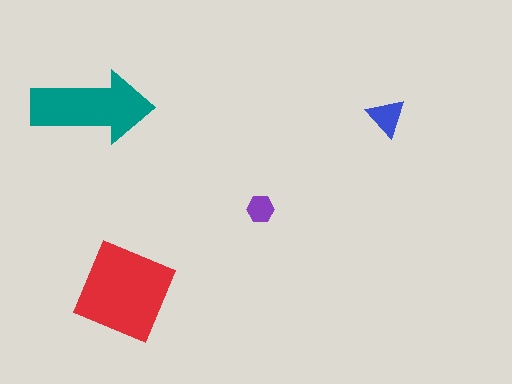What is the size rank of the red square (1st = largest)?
1st.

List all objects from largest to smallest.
The red square, the teal arrow, the blue triangle, the purple hexagon.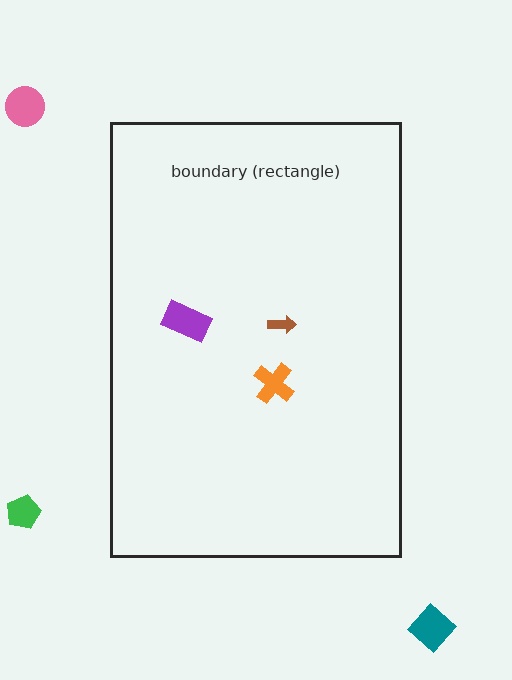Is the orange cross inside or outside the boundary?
Inside.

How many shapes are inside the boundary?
3 inside, 3 outside.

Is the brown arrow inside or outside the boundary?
Inside.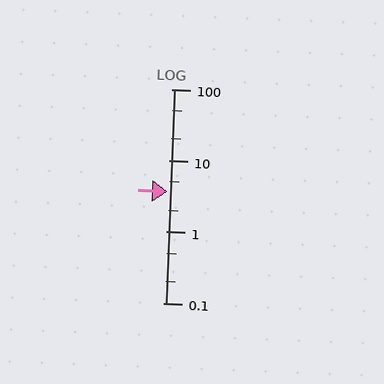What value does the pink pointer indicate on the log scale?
The pointer indicates approximately 3.7.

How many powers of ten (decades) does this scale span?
The scale spans 3 decades, from 0.1 to 100.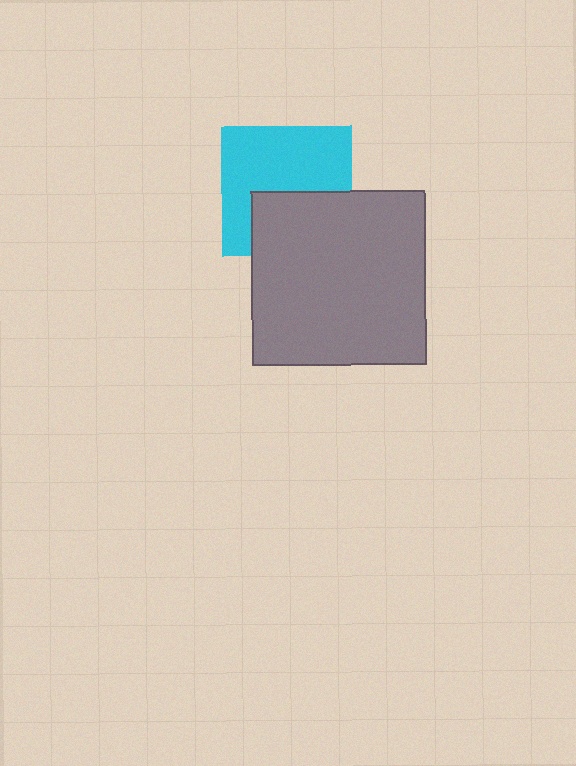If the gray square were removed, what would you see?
You would see the complete cyan square.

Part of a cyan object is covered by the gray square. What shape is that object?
It is a square.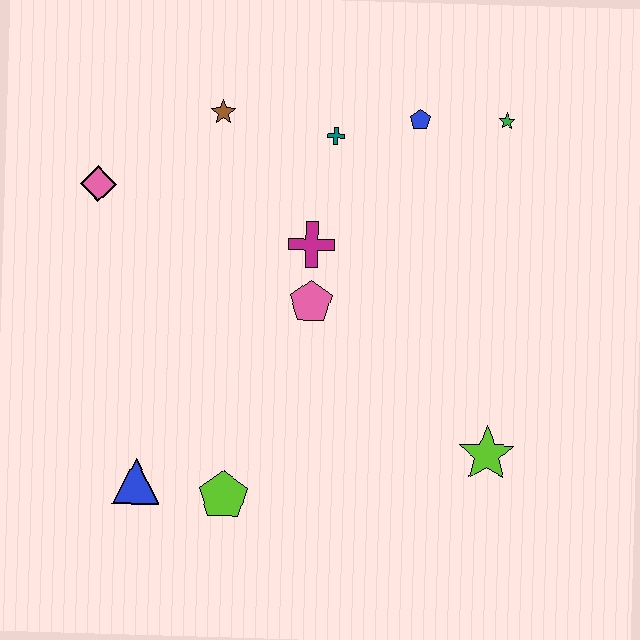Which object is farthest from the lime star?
The pink diamond is farthest from the lime star.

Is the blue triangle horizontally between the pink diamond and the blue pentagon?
Yes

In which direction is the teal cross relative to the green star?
The teal cross is to the left of the green star.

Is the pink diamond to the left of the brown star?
Yes